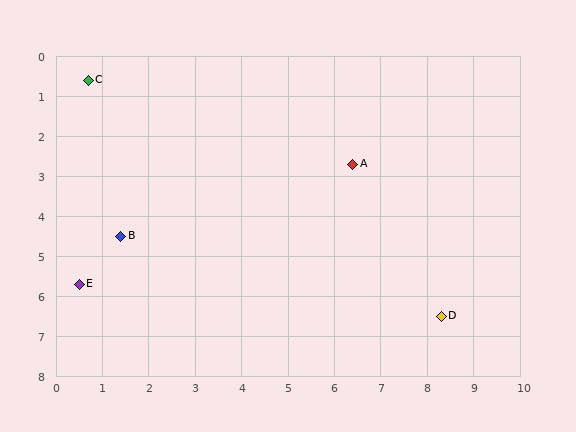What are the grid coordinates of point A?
Point A is at approximately (6.4, 2.7).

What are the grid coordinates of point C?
Point C is at approximately (0.7, 0.6).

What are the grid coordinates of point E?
Point E is at approximately (0.5, 5.7).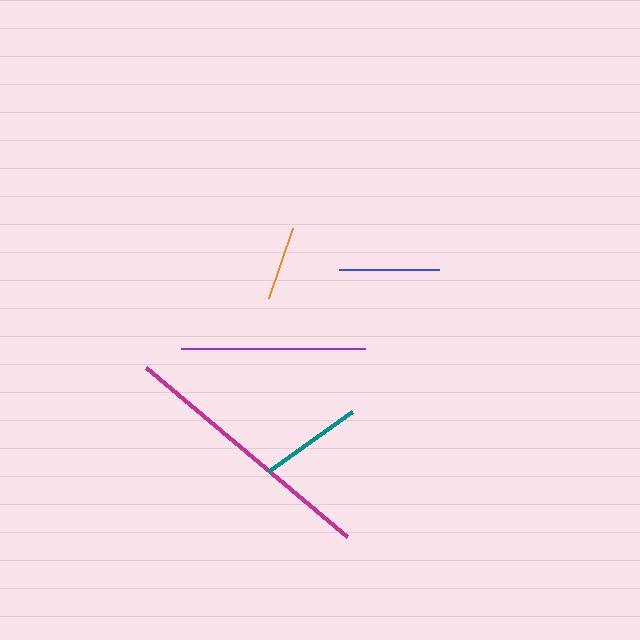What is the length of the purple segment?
The purple segment is approximately 184 pixels long.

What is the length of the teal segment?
The teal segment is approximately 103 pixels long.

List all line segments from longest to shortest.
From longest to shortest: magenta, purple, teal, blue, orange.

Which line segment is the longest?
The magenta line is the longest at approximately 263 pixels.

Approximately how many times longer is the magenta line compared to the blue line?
The magenta line is approximately 2.6 times the length of the blue line.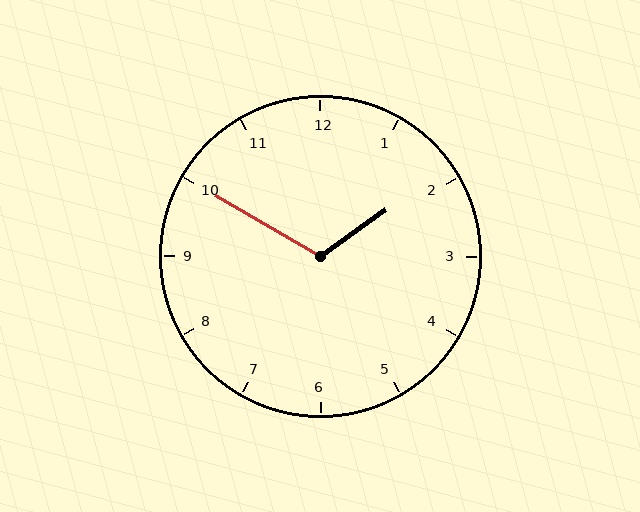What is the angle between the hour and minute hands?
Approximately 115 degrees.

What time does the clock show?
1:50.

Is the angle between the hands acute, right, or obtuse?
It is obtuse.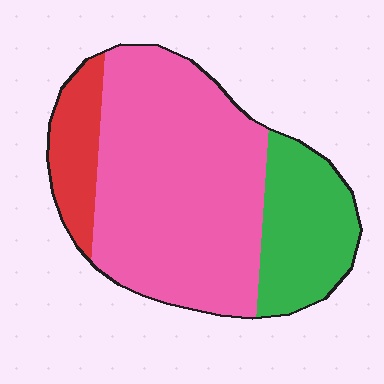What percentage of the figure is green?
Green covers about 25% of the figure.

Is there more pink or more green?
Pink.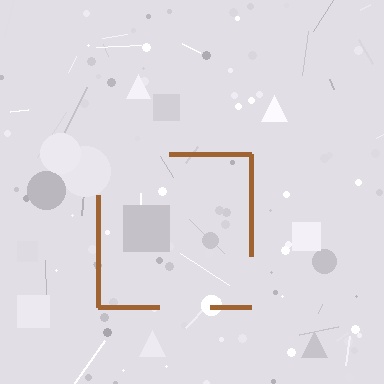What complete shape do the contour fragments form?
The contour fragments form a square.